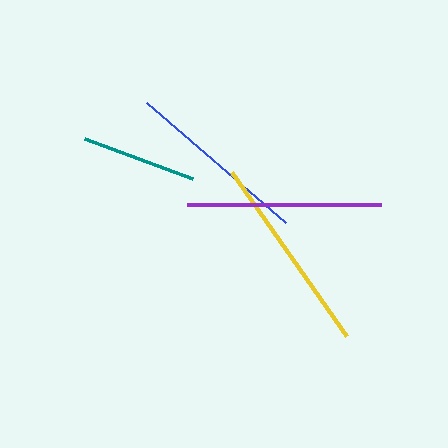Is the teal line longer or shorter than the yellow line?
The yellow line is longer than the teal line.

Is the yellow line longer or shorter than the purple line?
The yellow line is longer than the purple line.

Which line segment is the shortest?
The teal line is the shortest at approximately 115 pixels.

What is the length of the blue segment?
The blue segment is approximately 184 pixels long.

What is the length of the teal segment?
The teal segment is approximately 115 pixels long.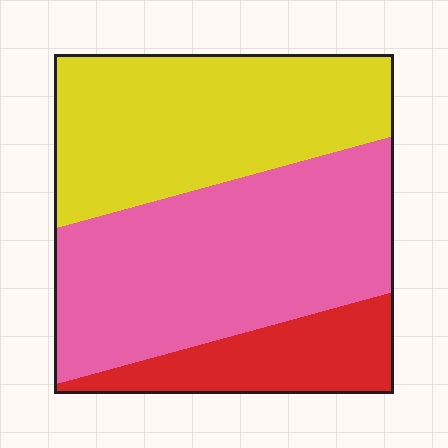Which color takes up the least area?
Red, at roughly 15%.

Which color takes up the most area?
Pink, at roughly 45%.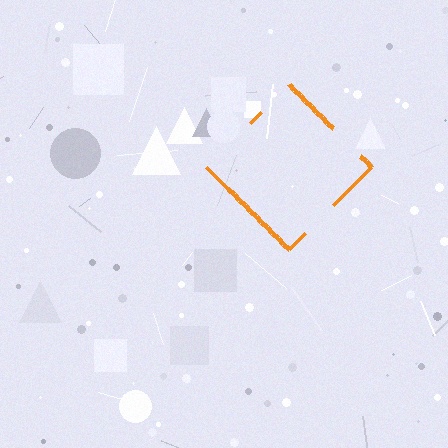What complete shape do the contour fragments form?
The contour fragments form a diamond.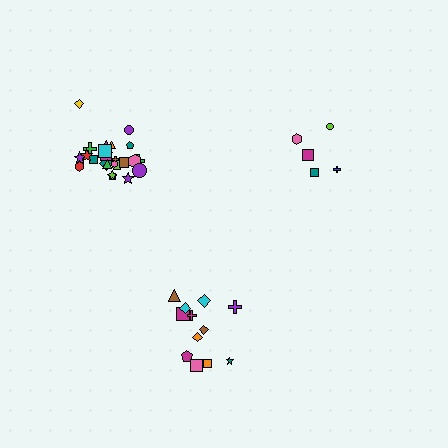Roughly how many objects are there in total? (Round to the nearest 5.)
Roughly 40 objects in total.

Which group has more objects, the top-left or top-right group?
The top-left group.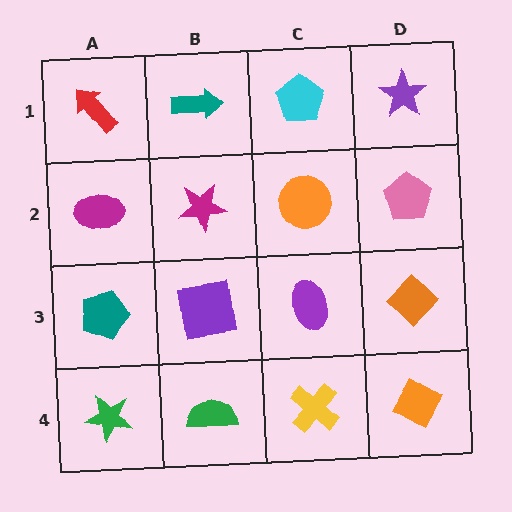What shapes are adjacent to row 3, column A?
A magenta ellipse (row 2, column A), a green star (row 4, column A), a purple square (row 3, column B).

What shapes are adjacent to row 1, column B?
A magenta star (row 2, column B), a red arrow (row 1, column A), a cyan pentagon (row 1, column C).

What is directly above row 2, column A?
A red arrow.